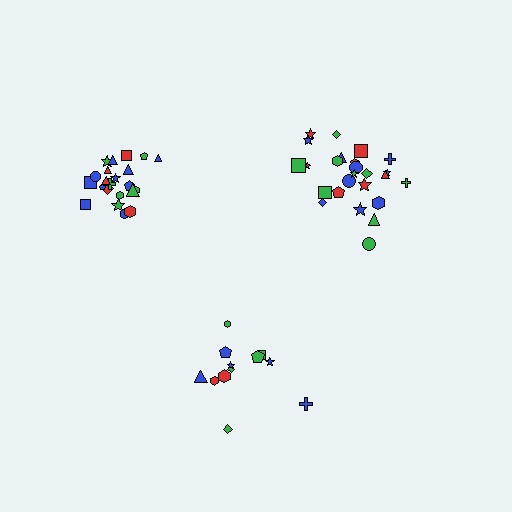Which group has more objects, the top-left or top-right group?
The top-right group.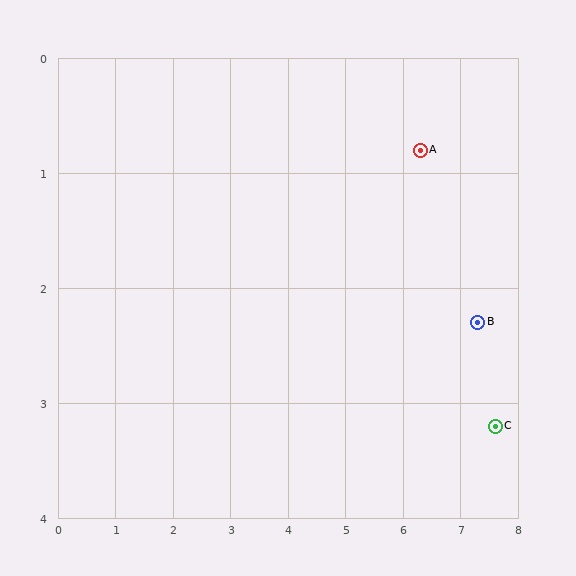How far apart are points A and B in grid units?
Points A and B are about 1.8 grid units apart.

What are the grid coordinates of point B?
Point B is at approximately (7.3, 2.3).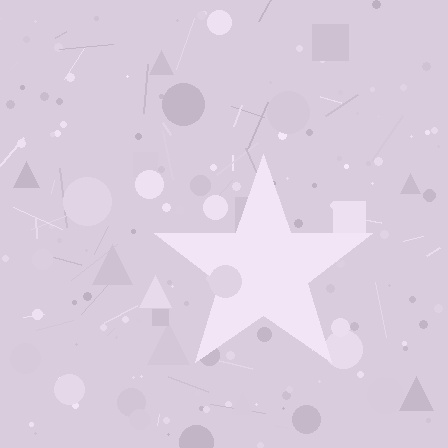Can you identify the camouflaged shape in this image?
The camouflaged shape is a star.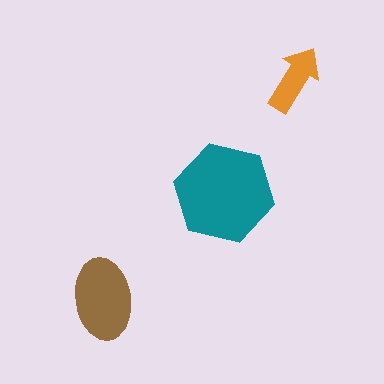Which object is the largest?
The teal hexagon.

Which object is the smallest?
The orange arrow.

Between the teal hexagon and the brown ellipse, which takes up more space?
The teal hexagon.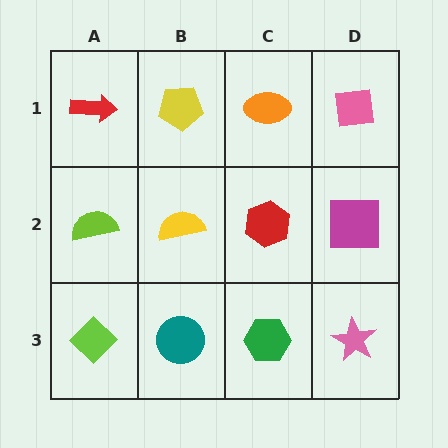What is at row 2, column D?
A magenta square.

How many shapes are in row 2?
4 shapes.